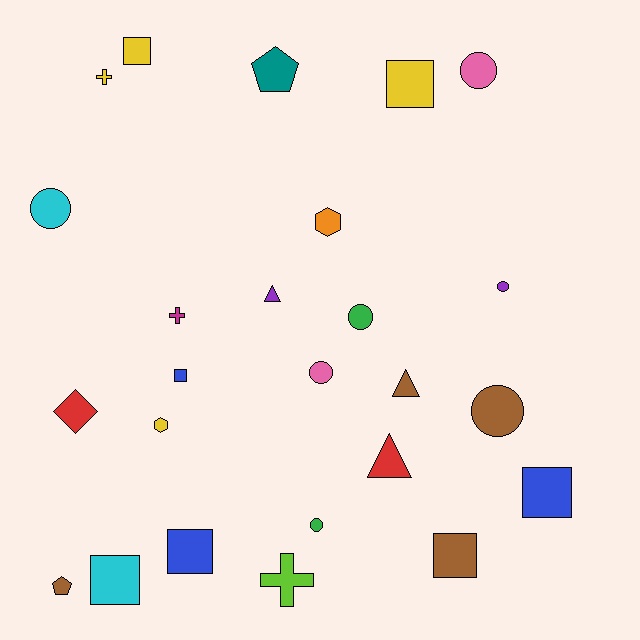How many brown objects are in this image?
There are 4 brown objects.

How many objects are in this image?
There are 25 objects.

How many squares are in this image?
There are 7 squares.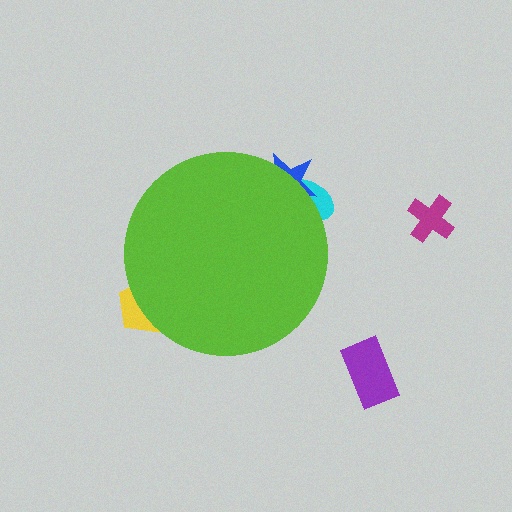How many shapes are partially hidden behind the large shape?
3 shapes are partially hidden.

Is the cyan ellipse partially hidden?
Yes, the cyan ellipse is partially hidden behind the lime circle.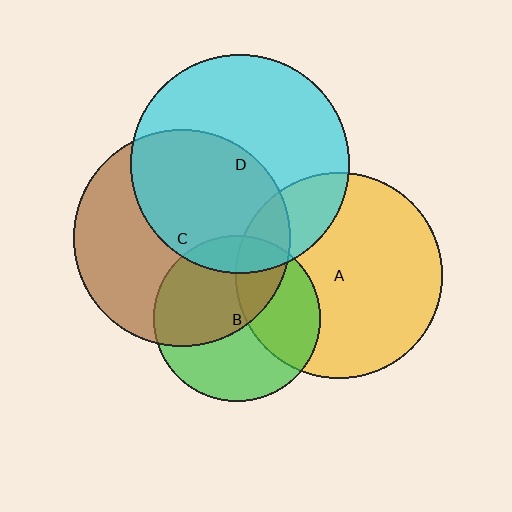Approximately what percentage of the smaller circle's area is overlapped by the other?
Approximately 15%.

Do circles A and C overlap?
Yes.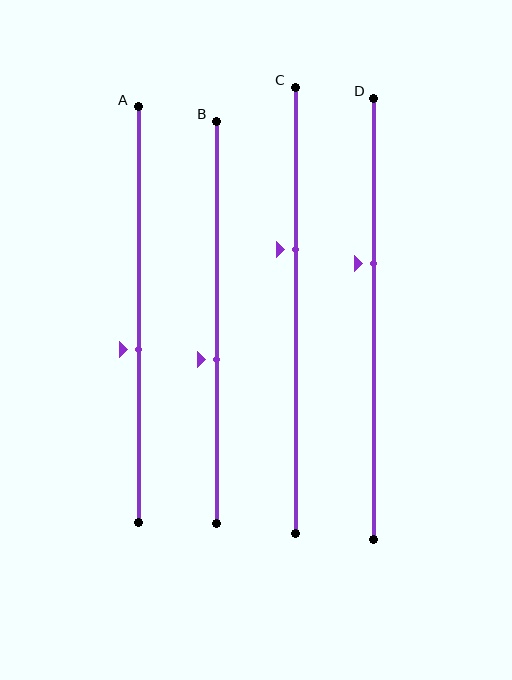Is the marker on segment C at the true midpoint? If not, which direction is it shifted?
No, the marker on segment C is shifted upward by about 14% of the segment length.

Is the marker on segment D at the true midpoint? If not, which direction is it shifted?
No, the marker on segment D is shifted upward by about 13% of the segment length.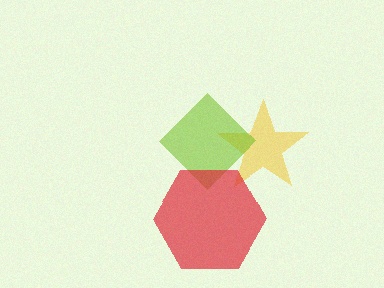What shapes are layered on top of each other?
The layered shapes are: a yellow star, a lime diamond, a red hexagon.